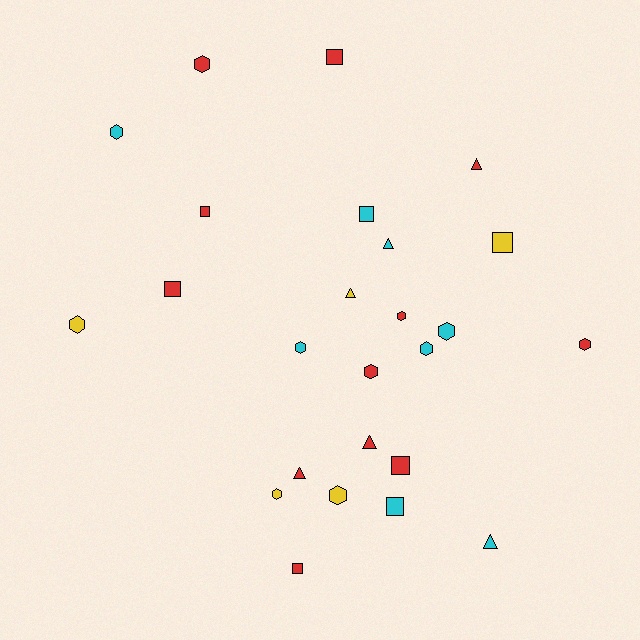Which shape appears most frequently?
Hexagon, with 11 objects.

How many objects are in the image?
There are 25 objects.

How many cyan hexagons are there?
There are 4 cyan hexagons.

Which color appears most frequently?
Red, with 12 objects.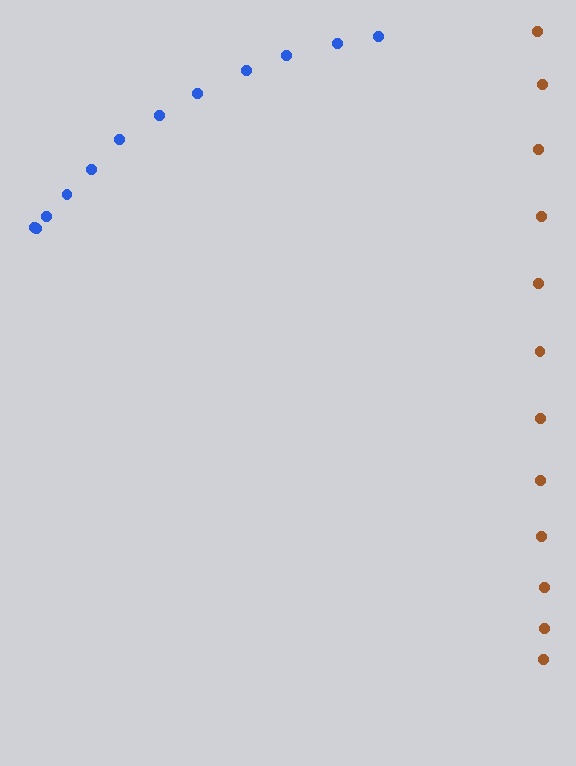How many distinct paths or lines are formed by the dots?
There are 2 distinct paths.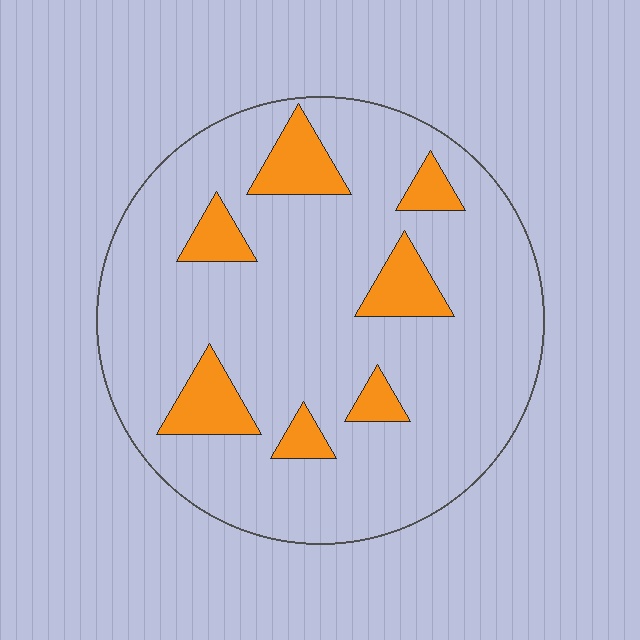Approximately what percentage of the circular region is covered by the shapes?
Approximately 15%.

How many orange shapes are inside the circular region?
7.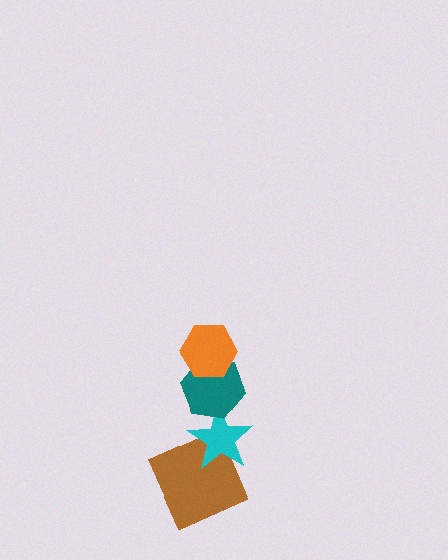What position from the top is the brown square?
The brown square is 4th from the top.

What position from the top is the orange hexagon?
The orange hexagon is 1st from the top.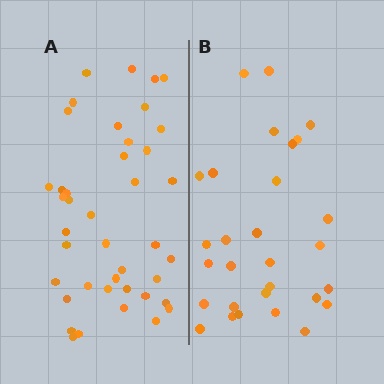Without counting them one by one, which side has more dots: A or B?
Region A (the left region) has more dots.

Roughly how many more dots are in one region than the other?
Region A has roughly 12 or so more dots than region B.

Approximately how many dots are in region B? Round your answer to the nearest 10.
About 30 dots. (The exact count is 29, which rounds to 30.)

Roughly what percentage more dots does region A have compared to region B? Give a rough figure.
About 40% more.